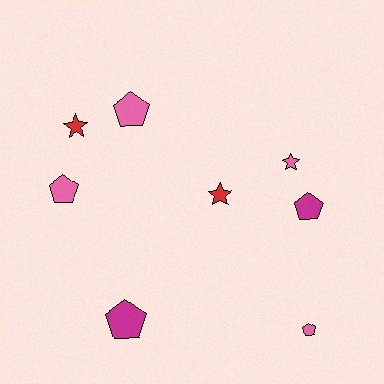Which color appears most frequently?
Pink, with 4 objects.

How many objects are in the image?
There are 8 objects.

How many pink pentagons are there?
There are 3 pink pentagons.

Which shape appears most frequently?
Pentagon, with 5 objects.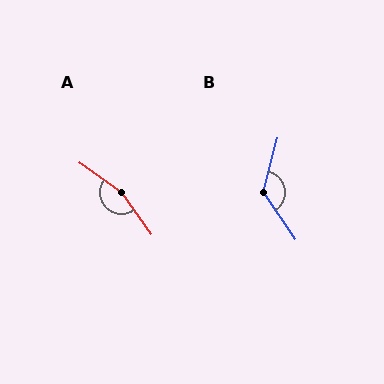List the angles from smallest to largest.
B (131°), A (161°).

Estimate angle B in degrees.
Approximately 131 degrees.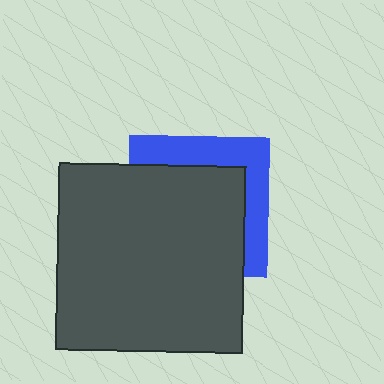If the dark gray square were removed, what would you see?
You would see the complete blue square.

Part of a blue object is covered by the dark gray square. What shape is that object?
It is a square.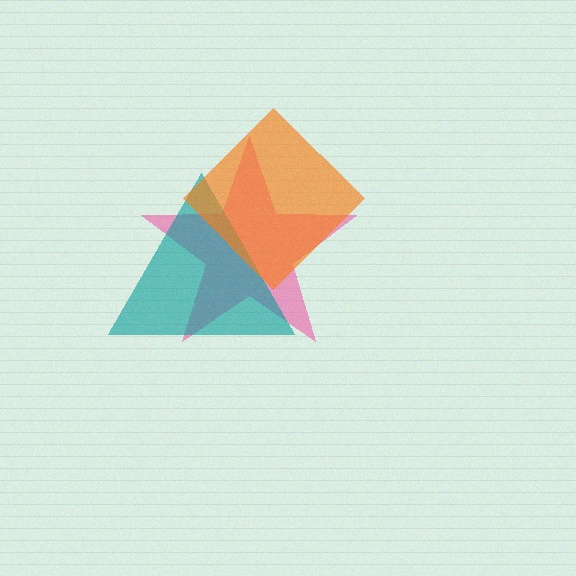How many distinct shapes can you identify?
There are 3 distinct shapes: a pink star, a teal triangle, an orange diamond.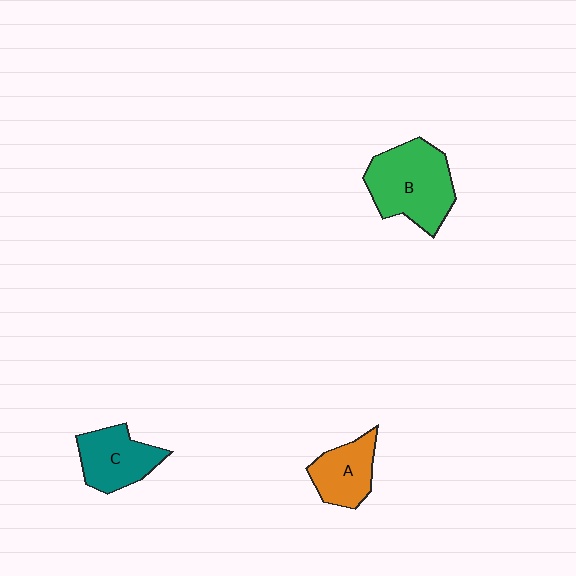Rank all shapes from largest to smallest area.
From largest to smallest: B (green), C (teal), A (orange).